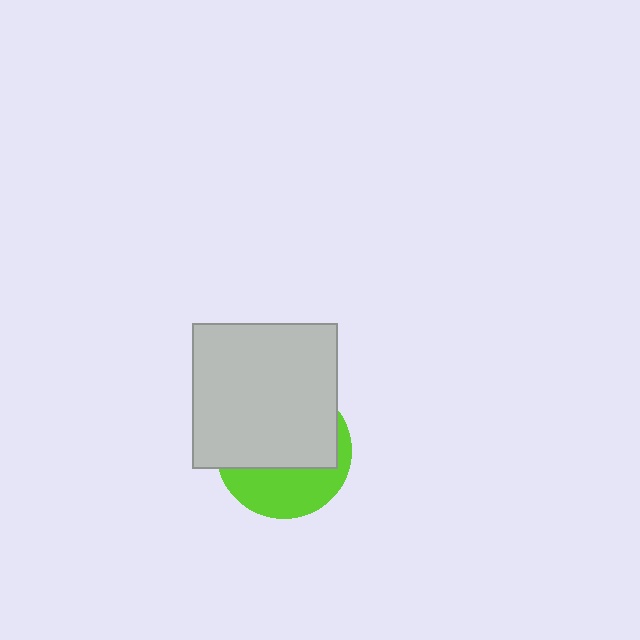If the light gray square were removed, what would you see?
You would see the complete lime circle.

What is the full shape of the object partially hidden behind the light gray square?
The partially hidden object is a lime circle.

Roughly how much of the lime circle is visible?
A small part of it is visible (roughly 37%).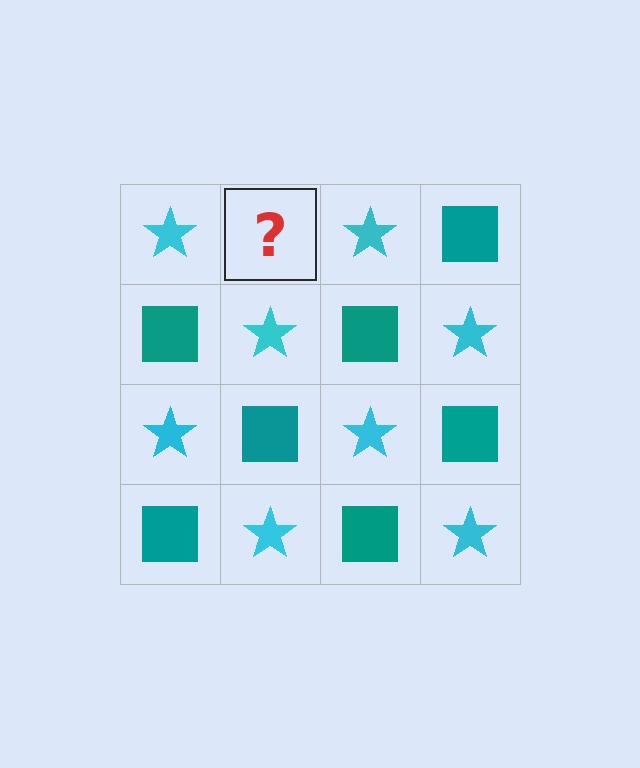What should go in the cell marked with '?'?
The missing cell should contain a teal square.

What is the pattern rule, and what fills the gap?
The rule is that it alternates cyan star and teal square in a checkerboard pattern. The gap should be filled with a teal square.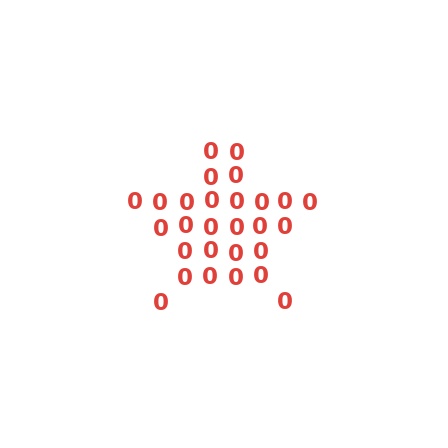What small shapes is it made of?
It is made of small digit 0's.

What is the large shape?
The large shape is a star.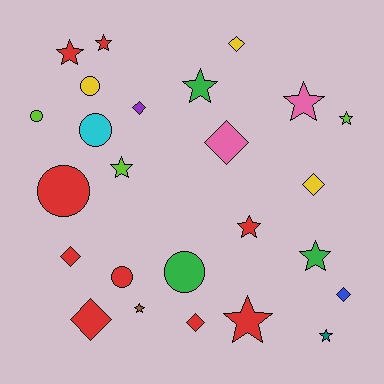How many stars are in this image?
There are 11 stars.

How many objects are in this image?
There are 25 objects.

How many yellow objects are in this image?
There are 3 yellow objects.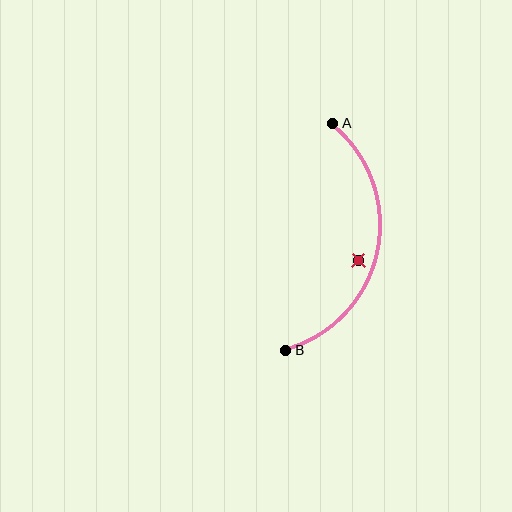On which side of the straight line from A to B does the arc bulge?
The arc bulges to the right of the straight line connecting A and B.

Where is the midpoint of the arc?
The arc midpoint is the point on the curve farthest from the straight line joining A and B. It sits to the right of that line.